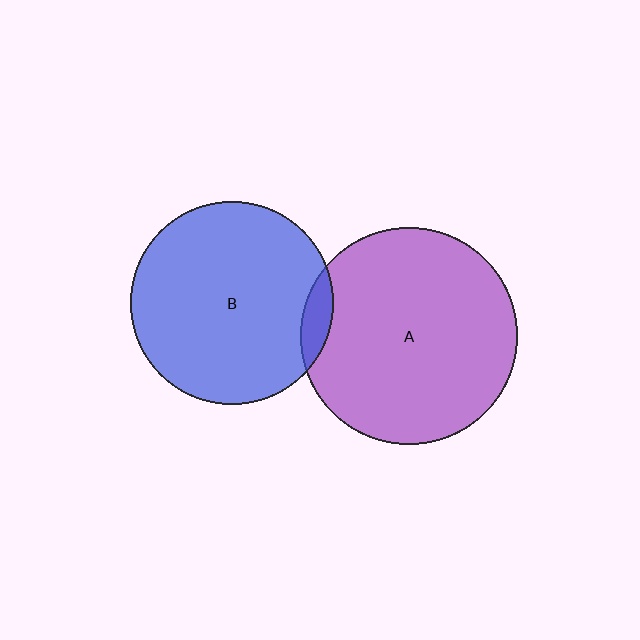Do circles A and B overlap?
Yes.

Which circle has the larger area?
Circle A (purple).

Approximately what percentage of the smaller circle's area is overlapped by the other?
Approximately 5%.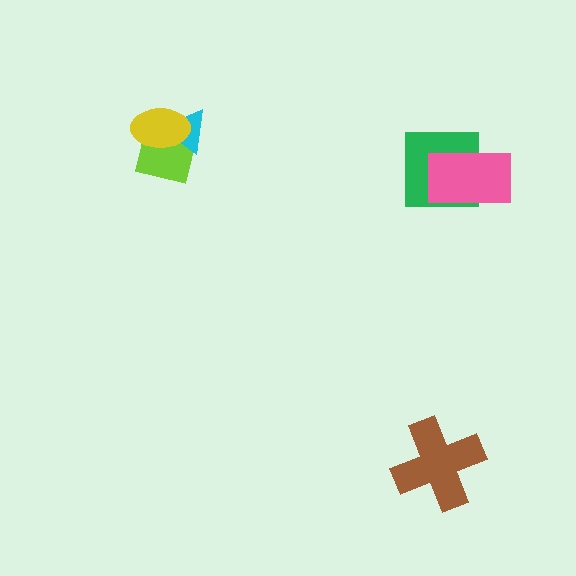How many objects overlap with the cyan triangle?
2 objects overlap with the cyan triangle.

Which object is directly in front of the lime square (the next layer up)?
The cyan triangle is directly in front of the lime square.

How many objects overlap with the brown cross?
0 objects overlap with the brown cross.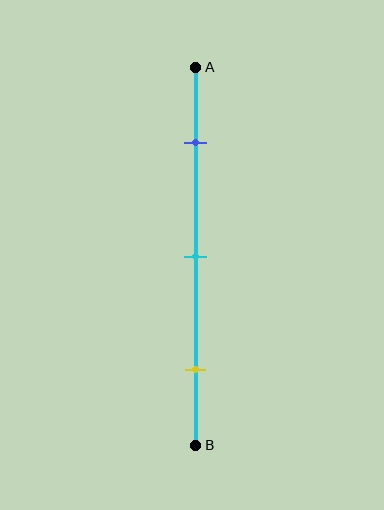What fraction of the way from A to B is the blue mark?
The blue mark is approximately 20% (0.2) of the way from A to B.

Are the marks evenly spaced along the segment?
Yes, the marks are approximately evenly spaced.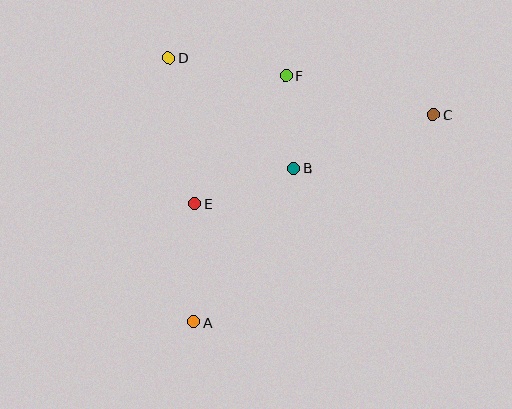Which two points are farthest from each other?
Points A and C are farthest from each other.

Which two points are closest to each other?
Points B and F are closest to each other.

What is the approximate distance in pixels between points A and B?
The distance between A and B is approximately 183 pixels.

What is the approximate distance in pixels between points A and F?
The distance between A and F is approximately 263 pixels.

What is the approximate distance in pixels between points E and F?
The distance between E and F is approximately 157 pixels.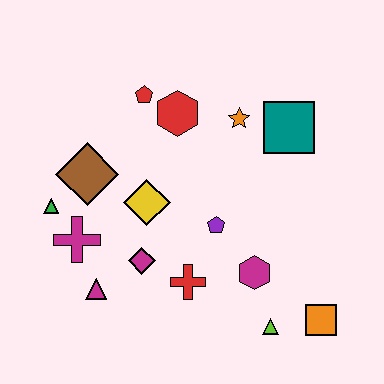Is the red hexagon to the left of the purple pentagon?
Yes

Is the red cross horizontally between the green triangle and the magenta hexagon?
Yes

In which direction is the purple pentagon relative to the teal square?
The purple pentagon is below the teal square.